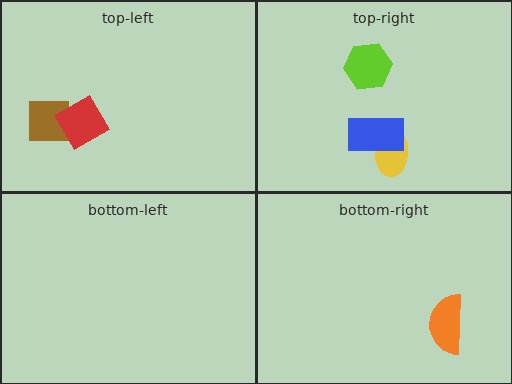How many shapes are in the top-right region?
3.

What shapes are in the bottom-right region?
The orange semicircle.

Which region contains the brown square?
The top-left region.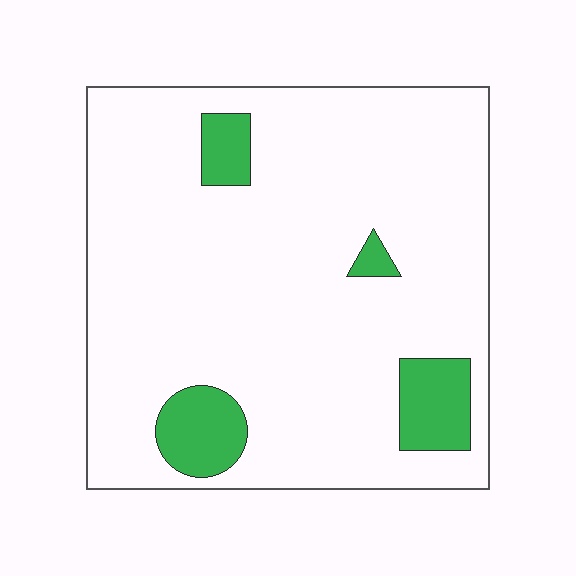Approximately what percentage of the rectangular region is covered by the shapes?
Approximately 10%.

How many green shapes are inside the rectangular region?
4.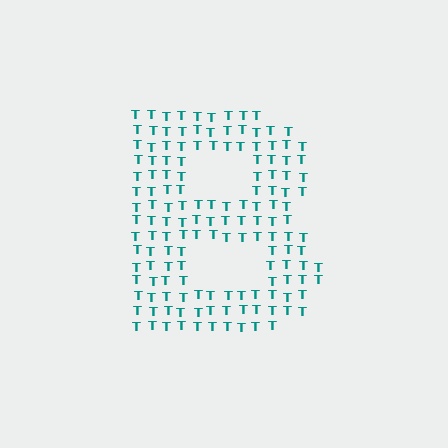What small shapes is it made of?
It is made of small letter T's.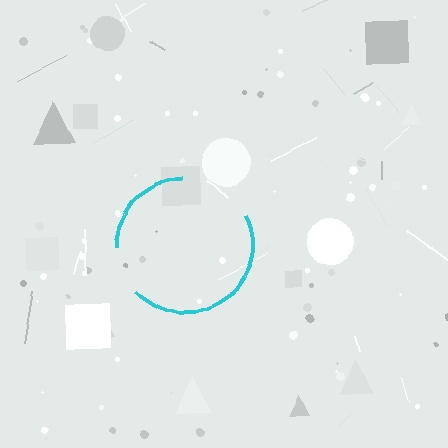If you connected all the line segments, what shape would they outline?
They would outline a circle.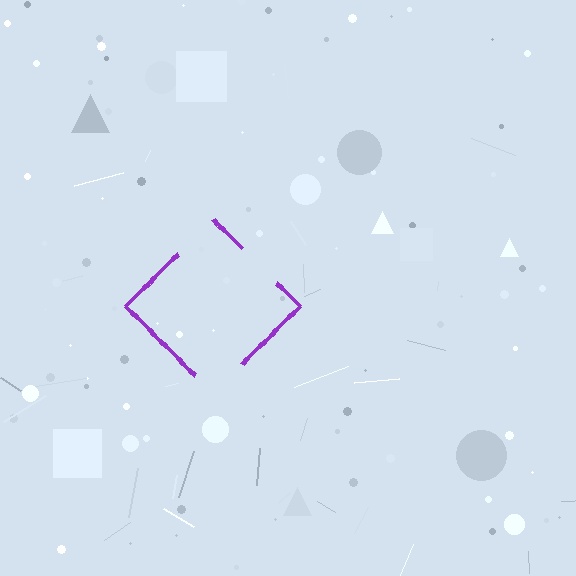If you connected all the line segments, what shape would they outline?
They would outline a diamond.